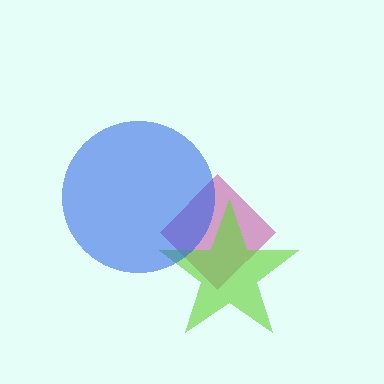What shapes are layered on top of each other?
The layered shapes are: a magenta diamond, a lime star, a blue circle.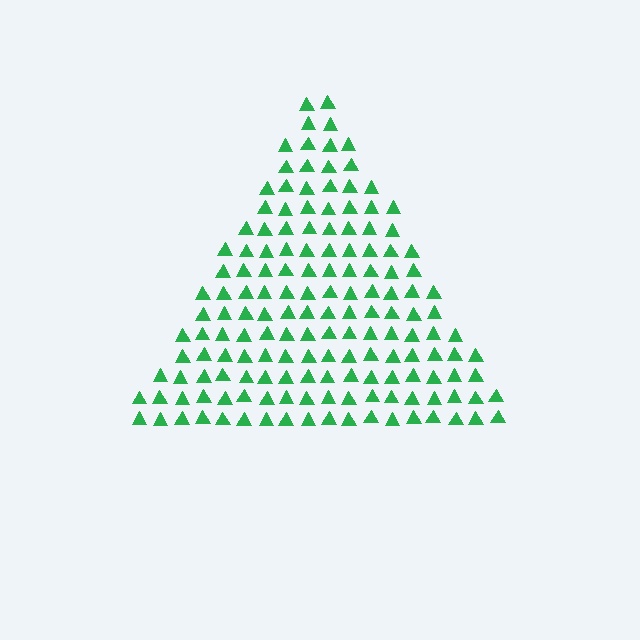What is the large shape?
The large shape is a triangle.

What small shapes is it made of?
It is made of small triangles.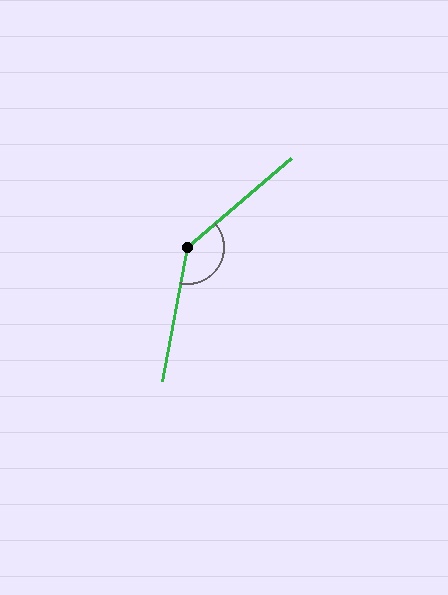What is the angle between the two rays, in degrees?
Approximately 141 degrees.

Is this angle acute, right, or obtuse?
It is obtuse.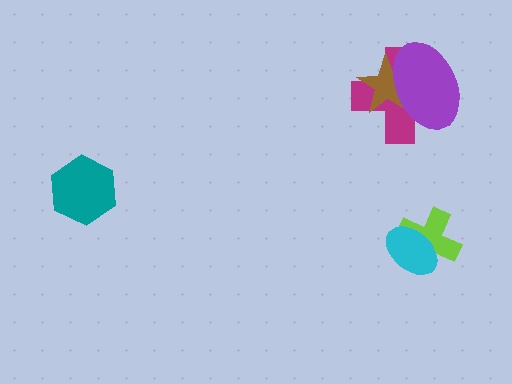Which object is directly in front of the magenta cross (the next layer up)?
The brown star is directly in front of the magenta cross.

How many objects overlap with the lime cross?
1 object overlaps with the lime cross.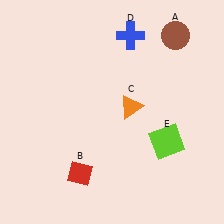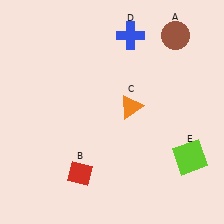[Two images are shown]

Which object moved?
The lime square (E) moved right.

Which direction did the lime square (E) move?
The lime square (E) moved right.